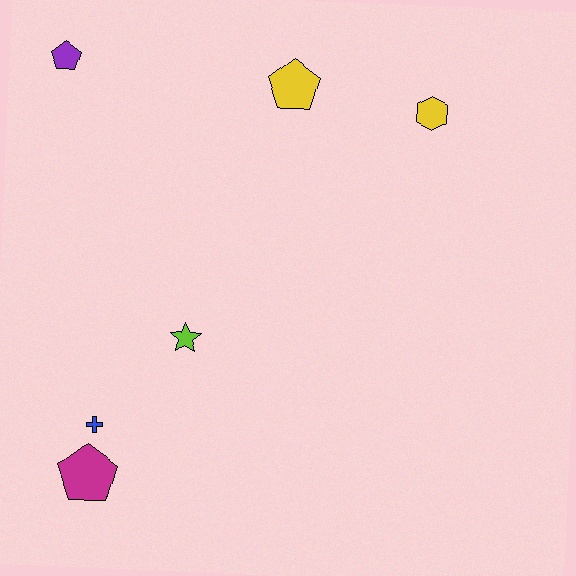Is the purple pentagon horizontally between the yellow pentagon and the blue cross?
No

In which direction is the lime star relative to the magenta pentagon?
The lime star is above the magenta pentagon.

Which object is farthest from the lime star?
The yellow hexagon is farthest from the lime star.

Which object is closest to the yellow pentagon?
The yellow hexagon is closest to the yellow pentagon.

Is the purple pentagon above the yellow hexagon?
Yes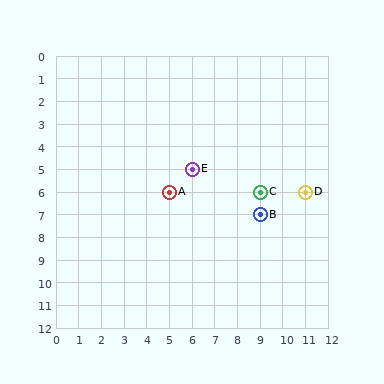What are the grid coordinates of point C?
Point C is at grid coordinates (9, 6).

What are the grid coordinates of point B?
Point B is at grid coordinates (9, 7).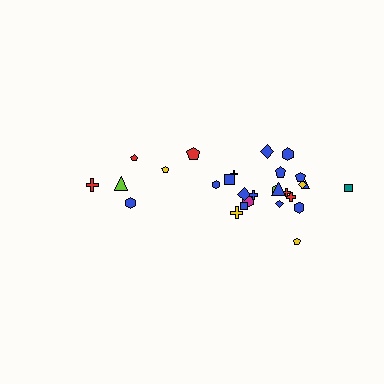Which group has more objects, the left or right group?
The right group.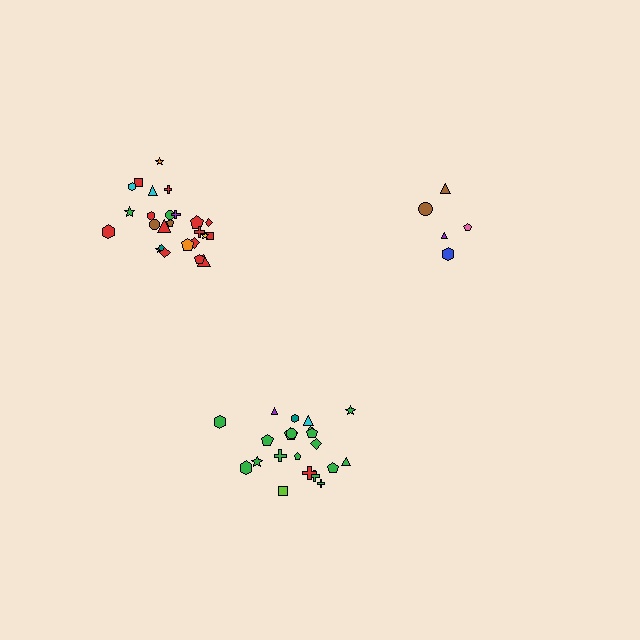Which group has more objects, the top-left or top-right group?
The top-left group.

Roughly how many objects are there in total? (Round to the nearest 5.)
Roughly 50 objects in total.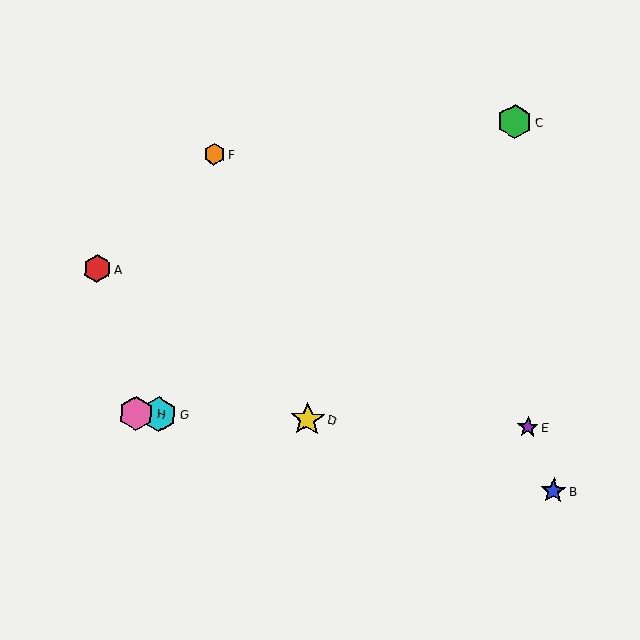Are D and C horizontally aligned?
No, D is at y≈420 and C is at y≈121.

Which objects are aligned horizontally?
Objects D, E, G, H are aligned horizontally.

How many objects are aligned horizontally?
4 objects (D, E, G, H) are aligned horizontally.